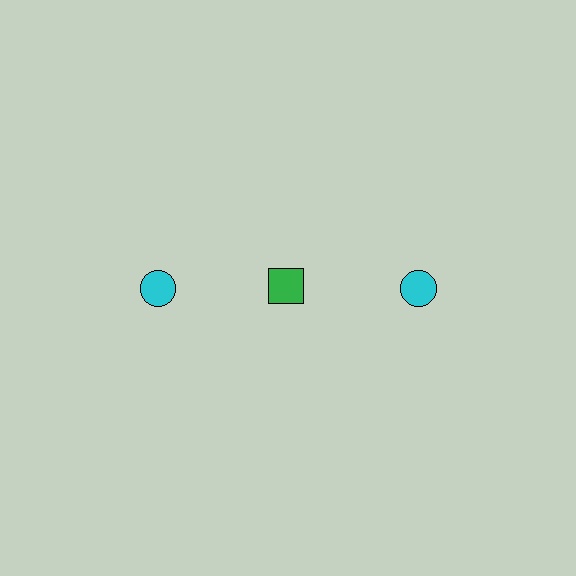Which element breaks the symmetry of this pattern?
The green square in the top row, second from left column breaks the symmetry. All other shapes are cyan circles.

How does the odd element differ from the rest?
It differs in both color (green instead of cyan) and shape (square instead of circle).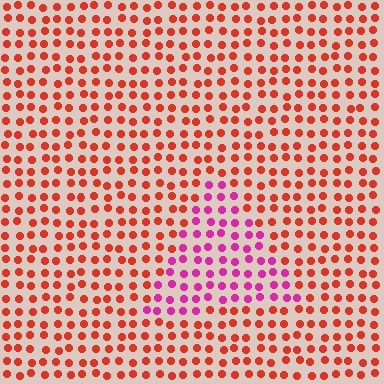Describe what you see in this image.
The image is filled with small red elements in a uniform arrangement. A triangle-shaped region is visible where the elements are tinted to a slightly different hue, forming a subtle color boundary.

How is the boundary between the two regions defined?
The boundary is defined purely by a slight shift in hue (about 49 degrees). Spacing, size, and orientation are identical on both sides.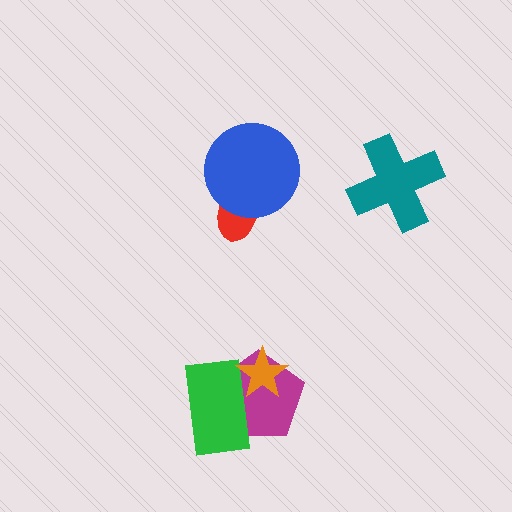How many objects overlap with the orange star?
2 objects overlap with the orange star.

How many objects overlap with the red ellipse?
1 object overlaps with the red ellipse.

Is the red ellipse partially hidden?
Yes, it is partially covered by another shape.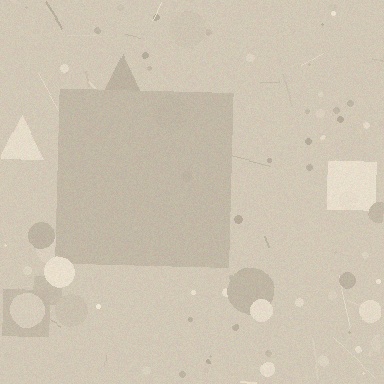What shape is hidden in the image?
A square is hidden in the image.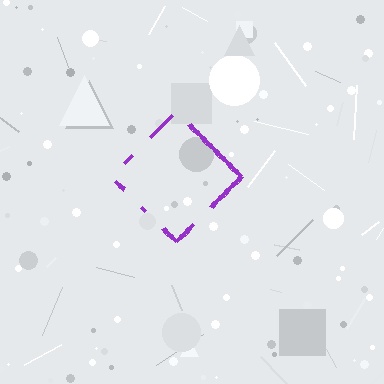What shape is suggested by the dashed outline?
The dashed outline suggests a diamond.